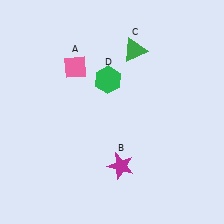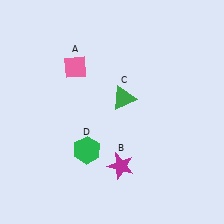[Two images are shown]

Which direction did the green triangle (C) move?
The green triangle (C) moved down.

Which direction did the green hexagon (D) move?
The green hexagon (D) moved down.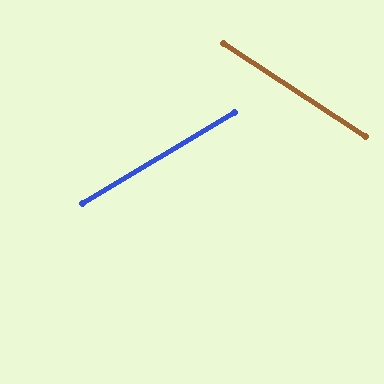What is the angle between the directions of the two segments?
Approximately 64 degrees.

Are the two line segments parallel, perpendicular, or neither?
Neither parallel nor perpendicular — they differ by about 64°.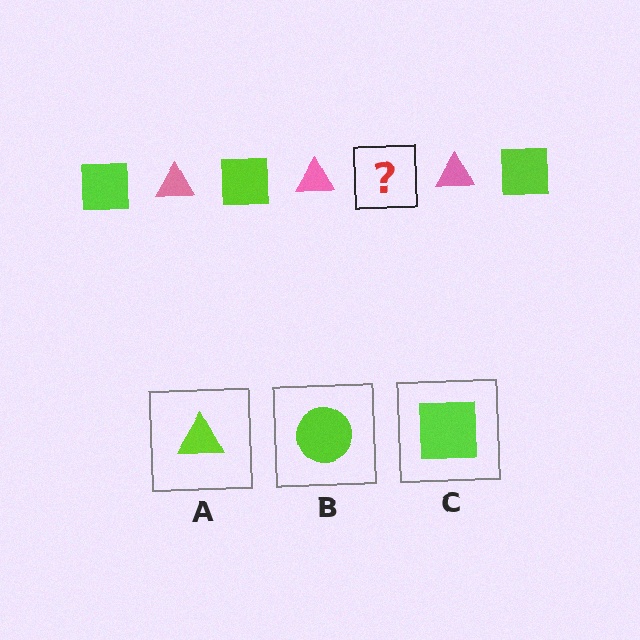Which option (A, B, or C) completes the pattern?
C.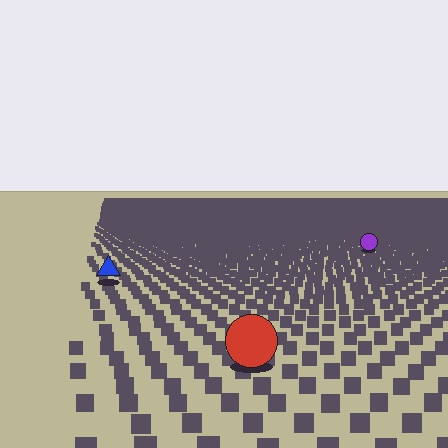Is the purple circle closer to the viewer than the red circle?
No. The red circle is closer — you can tell from the texture gradient: the ground texture is coarser near it.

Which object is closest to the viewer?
The red circle is closest. The texture marks near it are larger and more spread out.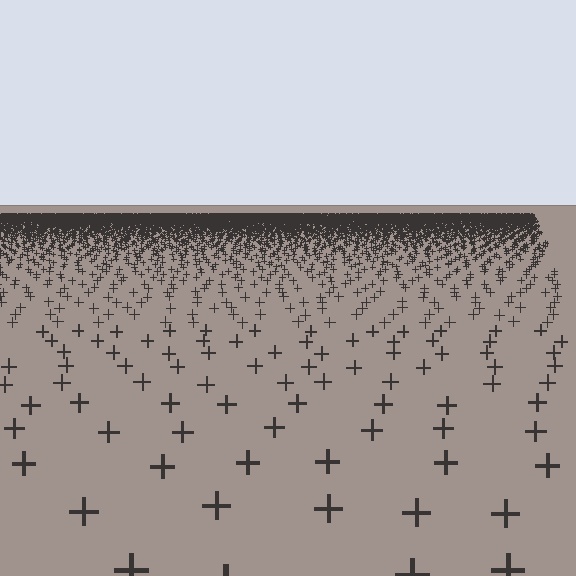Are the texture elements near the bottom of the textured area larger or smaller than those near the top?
Larger. Near the bottom, elements are closer to the viewer and appear at a bigger on-screen size.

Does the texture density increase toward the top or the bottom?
Density increases toward the top.